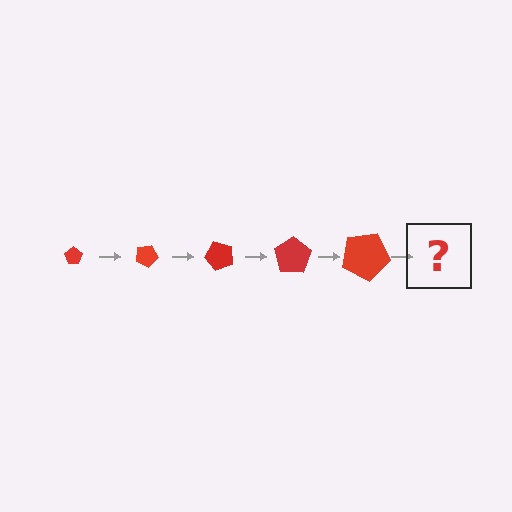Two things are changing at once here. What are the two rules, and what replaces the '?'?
The two rules are that the pentagon grows larger each step and it rotates 25 degrees each step. The '?' should be a pentagon, larger than the previous one and rotated 125 degrees from the start.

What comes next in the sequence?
The next element should be a pentagon, larger than the previous one and rotated 125 degrees from the start.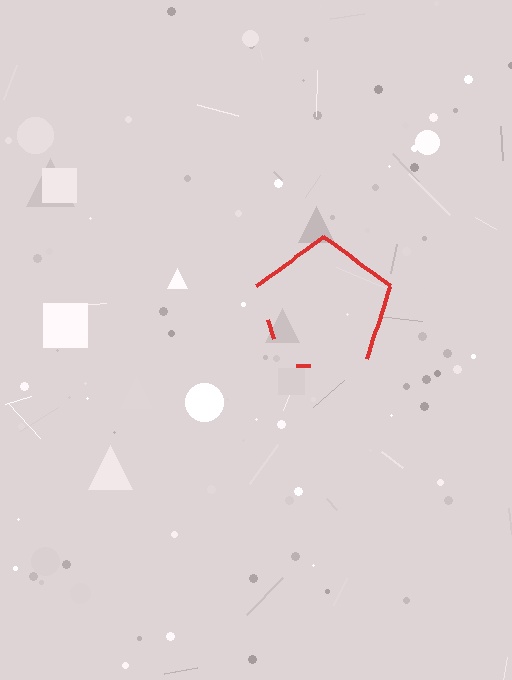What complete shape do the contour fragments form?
The contour fragments form a pentagon.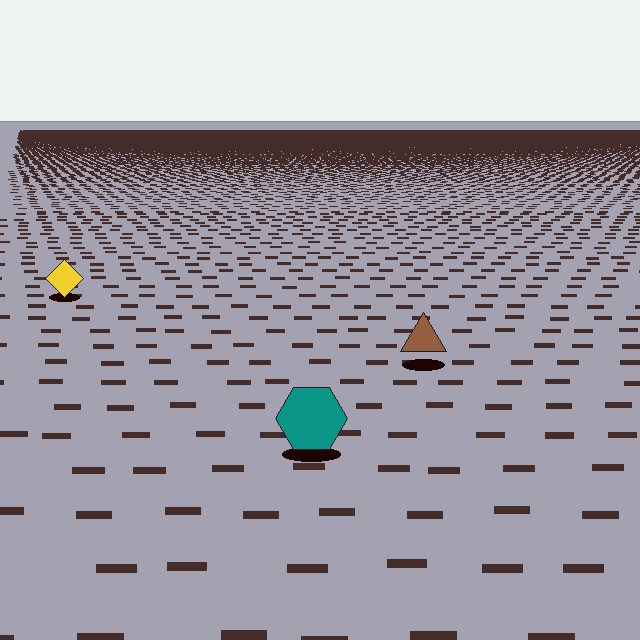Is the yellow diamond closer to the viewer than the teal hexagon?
No. The teal hexagon is closer — you can tell from the texture gradient: the ground texture is coarser near it.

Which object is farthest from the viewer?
The yellow diamond is farthest from the viewer. It appears smaller and the ground texture around it is denser.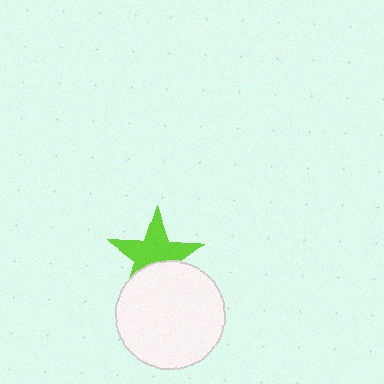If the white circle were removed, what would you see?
You would see the complete lime star.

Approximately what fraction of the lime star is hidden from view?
Roughly 37% of the lime star is hidden behind the white circle.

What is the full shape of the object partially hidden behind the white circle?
The partially hidden object is a lime star.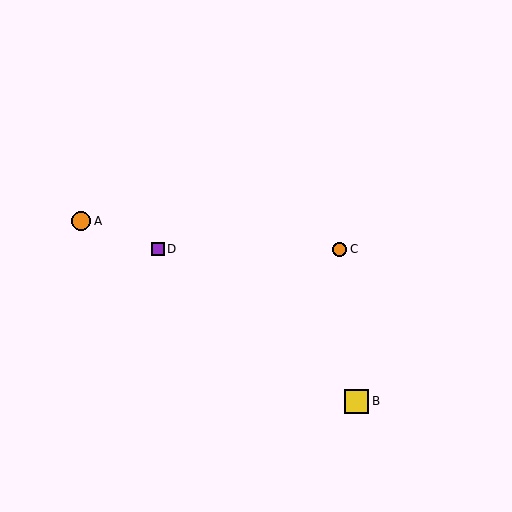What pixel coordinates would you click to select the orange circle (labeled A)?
Click at (81, 221) to select the orange circle A.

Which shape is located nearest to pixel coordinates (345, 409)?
The yellow square (labeled B) at (357, 401) is nearest to that location.